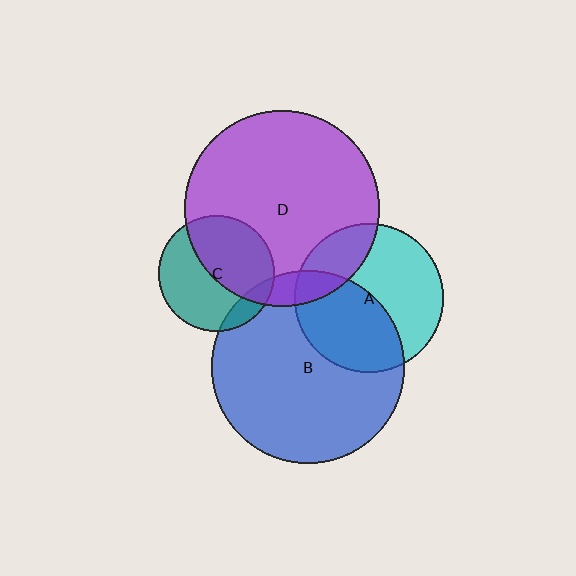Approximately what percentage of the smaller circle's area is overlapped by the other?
Approximately 50%.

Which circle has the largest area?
Circle D (purple).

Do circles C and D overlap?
Yes.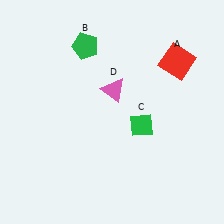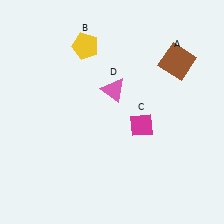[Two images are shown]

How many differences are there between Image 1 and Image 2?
There are 3 differences between the two images.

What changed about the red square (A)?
In Image 1, A is red. In Image 2, it changed to brown.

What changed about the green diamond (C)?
In Image 1, C is green. In Image 2, it changed to magenta.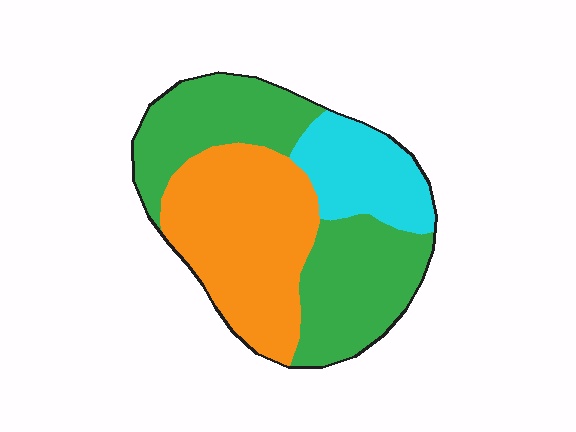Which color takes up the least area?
Cyan, at roughly 20%.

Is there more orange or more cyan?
Orange.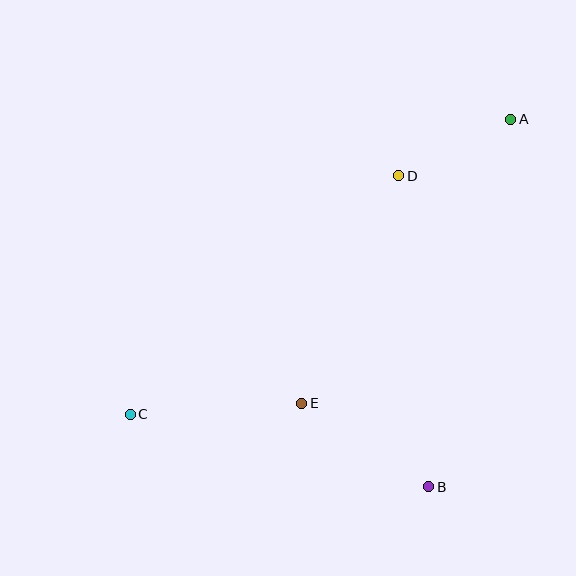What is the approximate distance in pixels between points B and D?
The distance between B and D is approximately 312 pixels.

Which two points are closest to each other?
Points A and D are closest to each other.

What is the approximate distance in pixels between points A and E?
The distance between A and E is approximately 352 pixels.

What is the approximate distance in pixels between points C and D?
The distance between C and D is approximately 359 pixels.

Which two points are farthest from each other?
Points A and C are farthest from each other.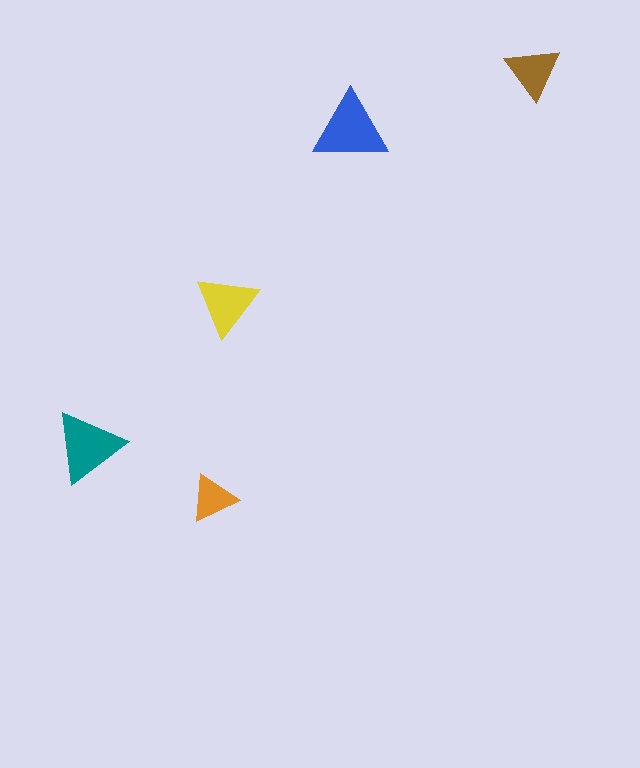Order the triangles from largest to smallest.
the blue one, the teal one, the yellow one, the brown one, the orange one.